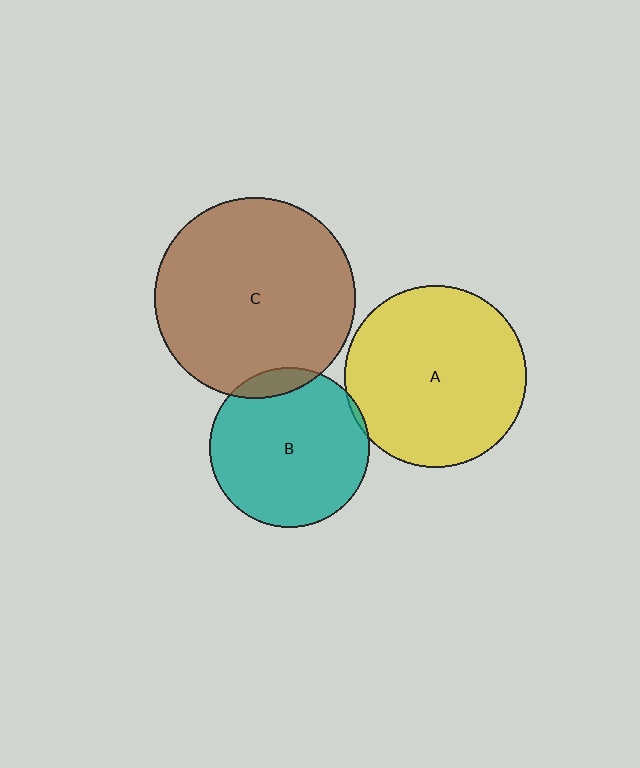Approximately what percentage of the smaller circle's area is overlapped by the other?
Approximately 10%.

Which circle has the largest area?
Circle C (brown).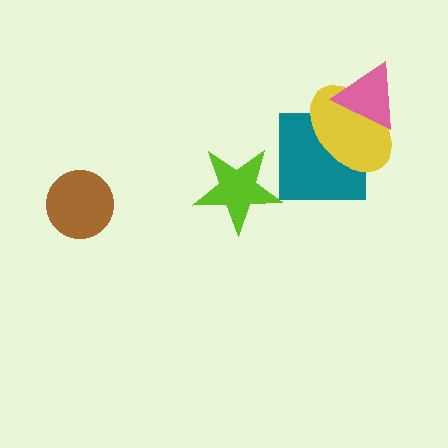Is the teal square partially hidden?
Yes, it is partially covered by another shape.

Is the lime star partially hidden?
No, no other shape covers it.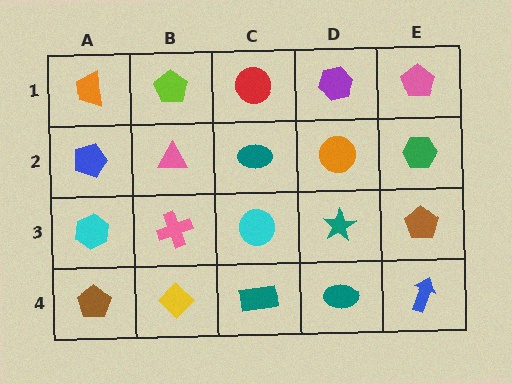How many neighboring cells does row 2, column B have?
4.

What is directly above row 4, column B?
A pink cross.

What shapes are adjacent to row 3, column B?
A pink triangle (row 2, column B), a yellow diamond (row 4, column B), a cyan hexagon (row 3, column A), a cyan circle (row 3, column C).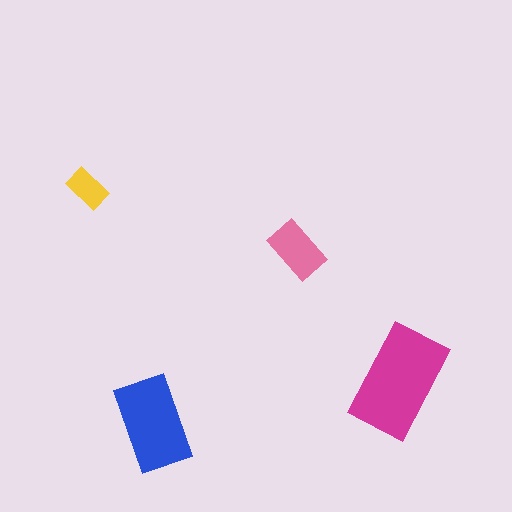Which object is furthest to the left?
The yellow rectangle is leftmost.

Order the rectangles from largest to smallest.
the magenta one, the blue one, the pink one, the yellow one.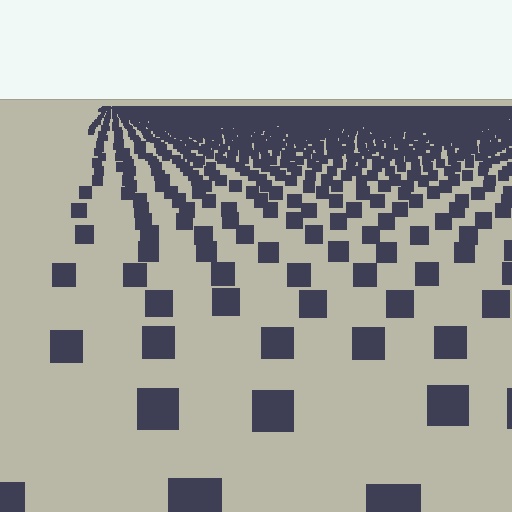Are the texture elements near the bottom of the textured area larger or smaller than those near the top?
Larger. Near the bottom, elements are closer to the viewer and appear at a bigger on-screen size.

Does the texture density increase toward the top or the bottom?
Density increases toward the top.